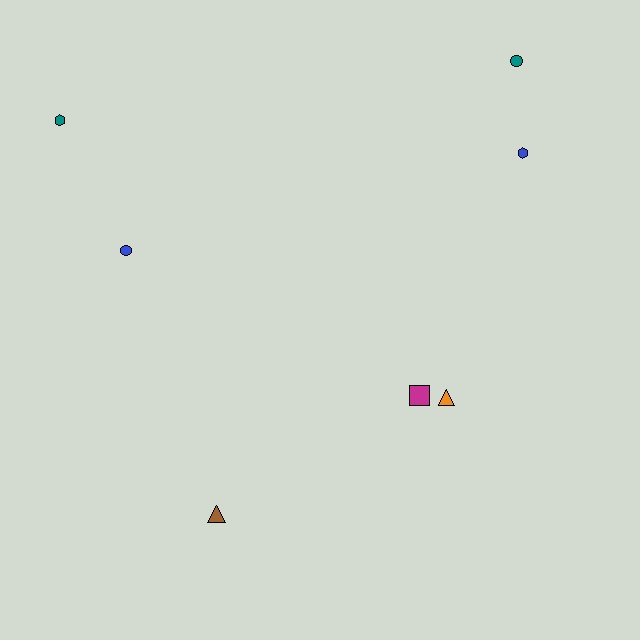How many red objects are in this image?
There are no red objects.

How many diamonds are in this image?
There are no diamonds.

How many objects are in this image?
There are 7 objects.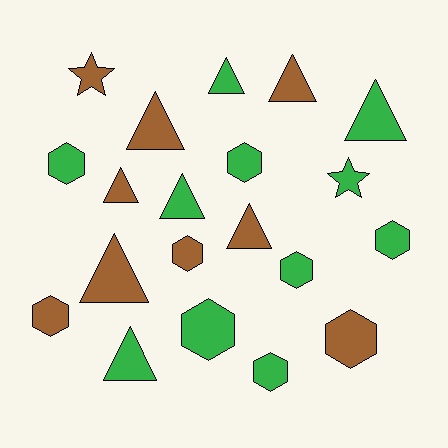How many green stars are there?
There is 1 green star.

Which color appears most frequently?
Green, with 11 objects.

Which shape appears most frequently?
Hexagon, with 9 objects.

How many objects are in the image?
There are 20 objects.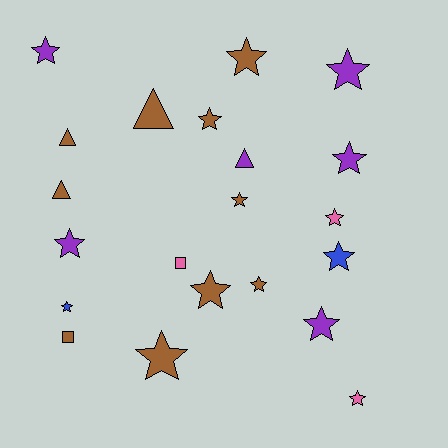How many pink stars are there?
There are 2 pink stars.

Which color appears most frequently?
Brown, with 10 objects.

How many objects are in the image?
There are 21 objects.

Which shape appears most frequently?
Star, with 15 objects.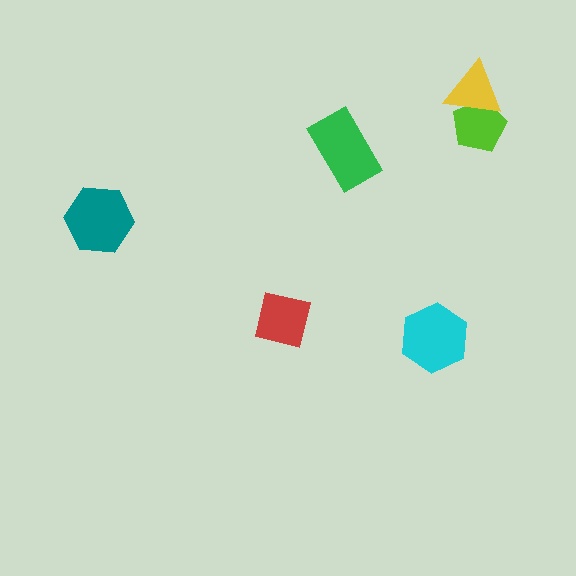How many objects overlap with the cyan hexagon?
0 objects overlap with the cyan hexagon.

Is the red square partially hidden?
No, no other shape covers it.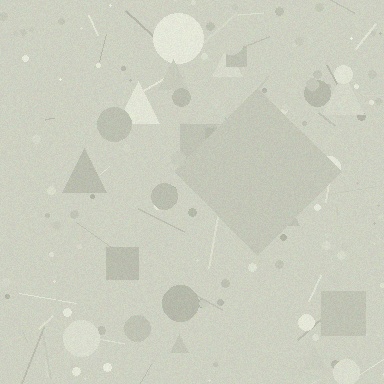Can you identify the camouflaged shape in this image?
The camouflaged shape is a diamond.